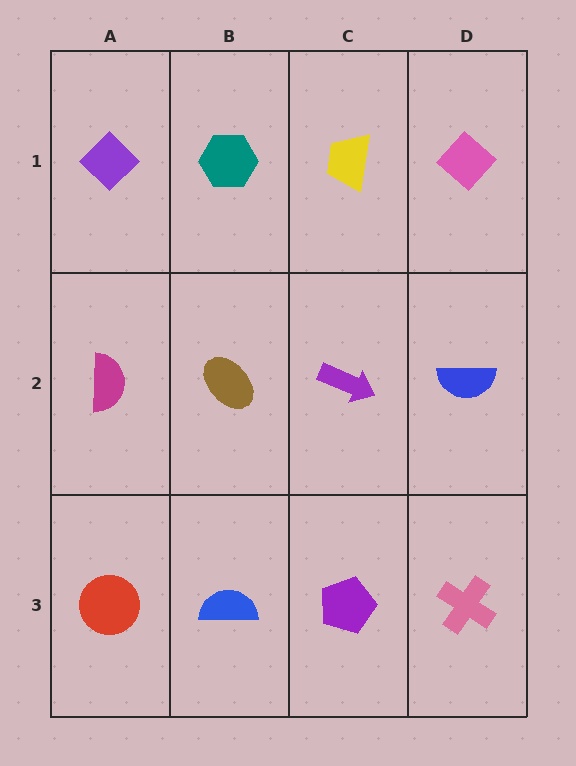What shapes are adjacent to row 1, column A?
A magenta semicircle (row 2, column A), a teal hexagon (row 1, column B).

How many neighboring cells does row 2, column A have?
3.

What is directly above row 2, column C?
A yellow trapezoid.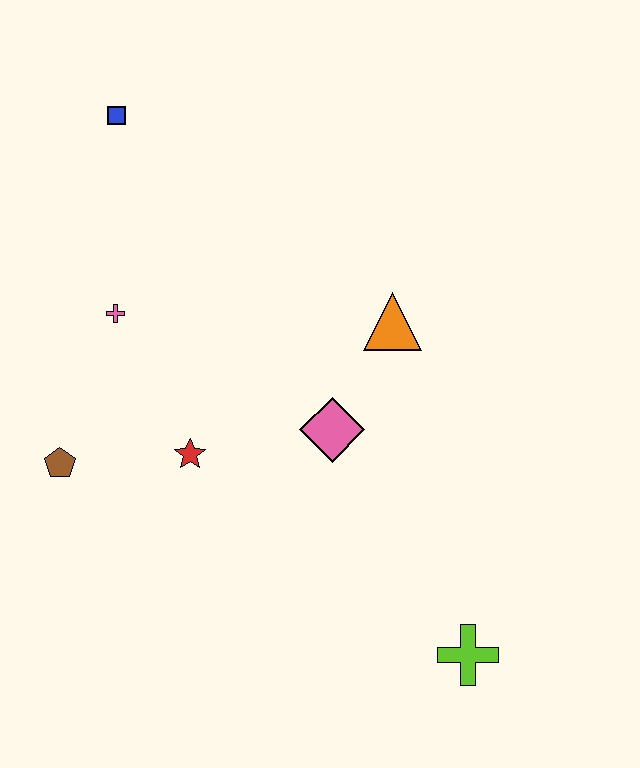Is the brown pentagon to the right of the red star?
No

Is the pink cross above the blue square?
No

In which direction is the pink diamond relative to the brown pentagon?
The pink diamond is to the right of the brown pentagon.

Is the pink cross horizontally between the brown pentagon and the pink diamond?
Yes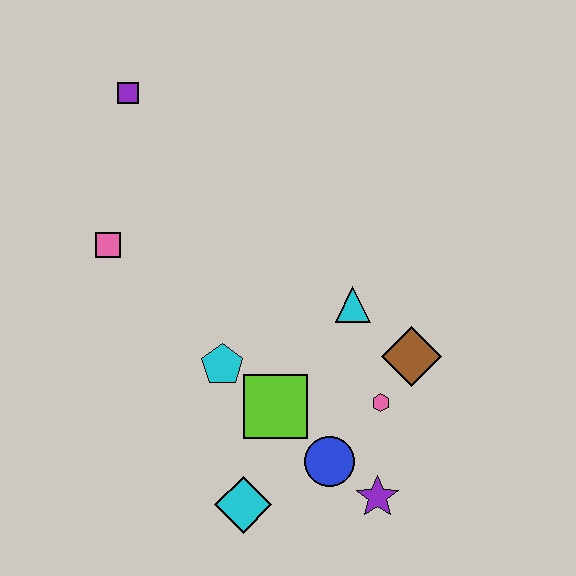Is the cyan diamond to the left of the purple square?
No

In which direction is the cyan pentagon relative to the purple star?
The cyan pentagon is to the left of the purple star.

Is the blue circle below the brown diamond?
Yes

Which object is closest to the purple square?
The pink square is closest to the purple square.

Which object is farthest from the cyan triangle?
The purple square is farthest from the cyan triangle.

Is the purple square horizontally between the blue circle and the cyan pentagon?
No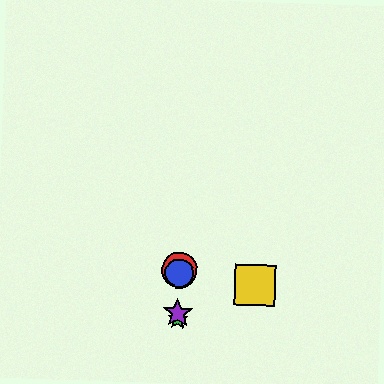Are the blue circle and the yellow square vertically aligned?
No, the blue circle is at x≈179 and the yellow square is at x≈255.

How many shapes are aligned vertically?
4 shapes (the red circle, the blue circle, the green star, the purple star) are aligned vertically.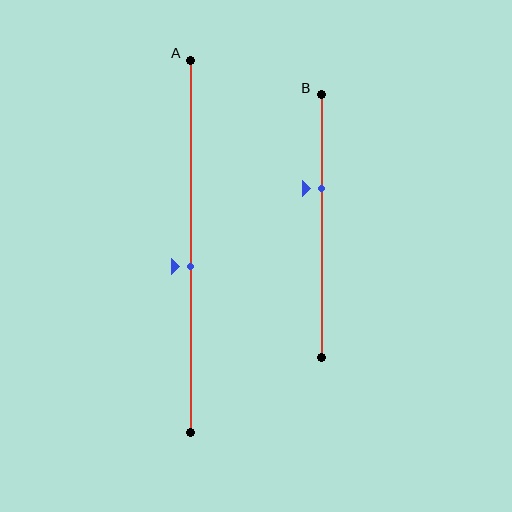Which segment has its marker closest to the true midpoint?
Segment A has its marker closest to the true midpoint.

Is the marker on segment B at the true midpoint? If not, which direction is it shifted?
No, the marker on segment B is shifted upward by about 14% of the segment length.